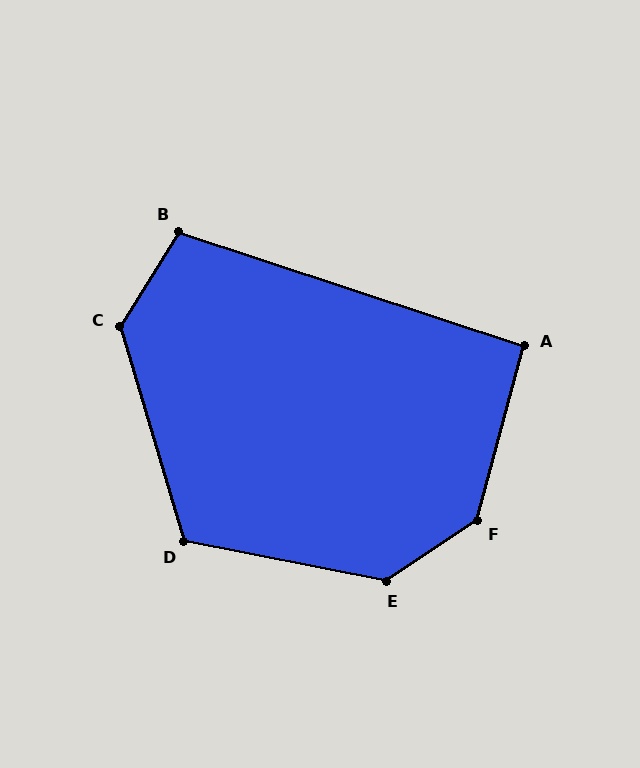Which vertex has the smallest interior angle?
A, at approximately 93 degrees.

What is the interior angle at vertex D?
Approximately 118 degrees (obtuse).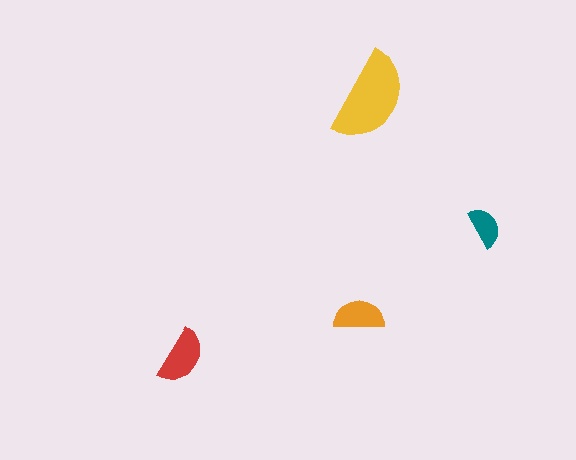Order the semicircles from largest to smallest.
the yellow one, the red one, the orange one, the teal one.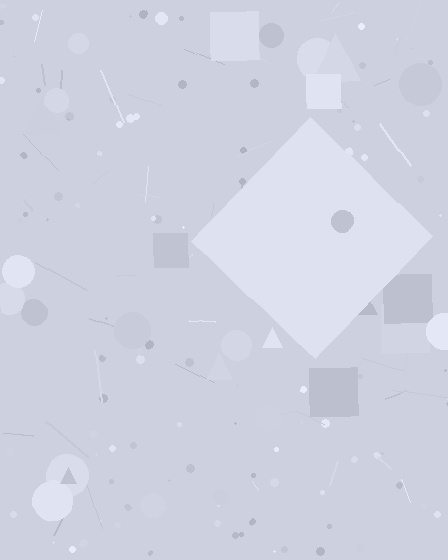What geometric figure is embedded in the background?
A diamond is embedded in the background.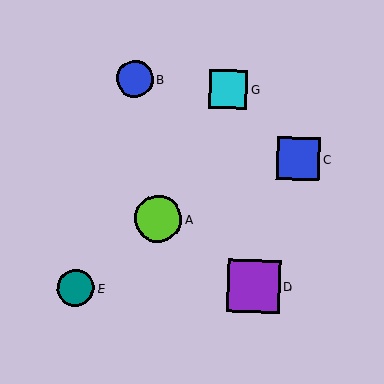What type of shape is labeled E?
Shape E is a teal circle.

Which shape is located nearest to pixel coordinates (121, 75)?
The blue circle (labeled B) at (135, 79) is nearest to that location.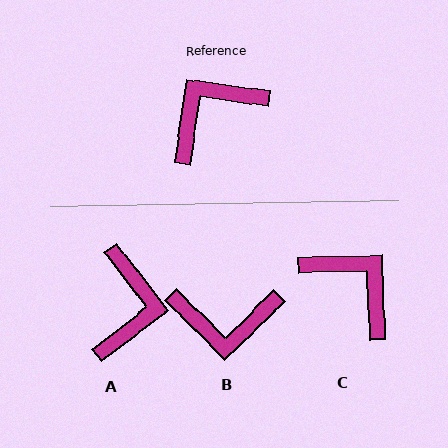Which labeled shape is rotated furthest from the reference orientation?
B, about 143 degrees away.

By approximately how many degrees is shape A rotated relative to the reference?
Approximately 134 degrees clockwise.